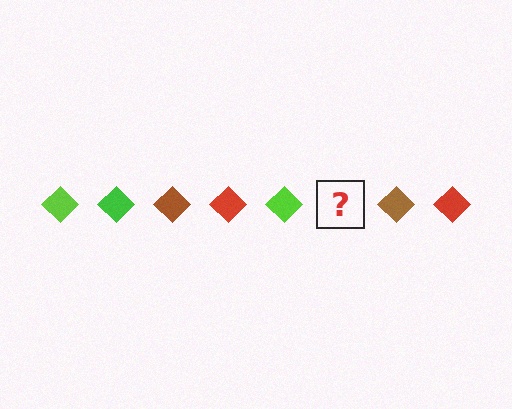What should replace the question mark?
The question mark should be replaced with a green diamond.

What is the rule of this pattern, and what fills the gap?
The rule is that the pattern cycles through lime, green, brown, red diamonds. The gap should be filled with a green diamond.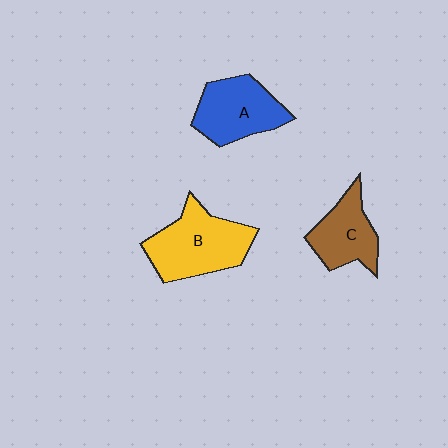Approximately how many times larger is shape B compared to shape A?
Approximately 1.2 times.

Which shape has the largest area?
Shape B (yellow).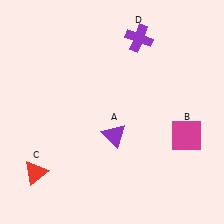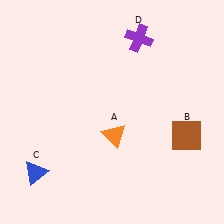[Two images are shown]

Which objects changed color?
A changed from purple to orange. B changed from magenta to brown. C changed from red to blue.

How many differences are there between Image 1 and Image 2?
There are 3 differences between the two images.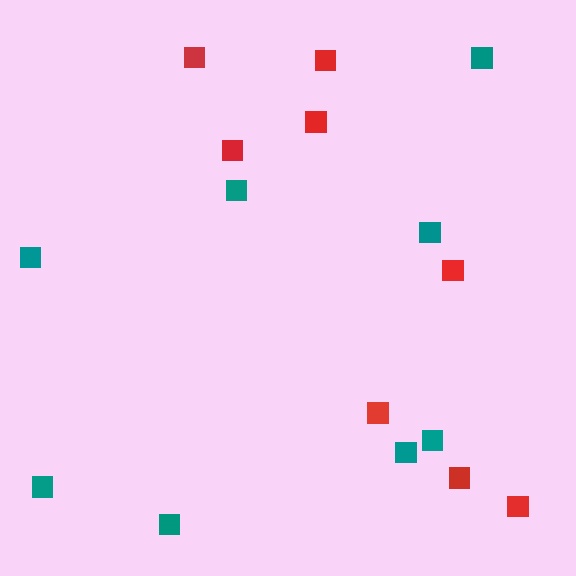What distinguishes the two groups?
There are 2 groups: one group of red squares (8) and one group of teal squares (8).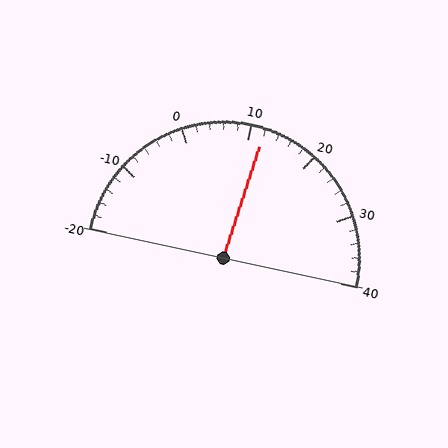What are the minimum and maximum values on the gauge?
The gauge ranges from -20 to 40.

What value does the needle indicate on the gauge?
The needle indicates approximately 12.